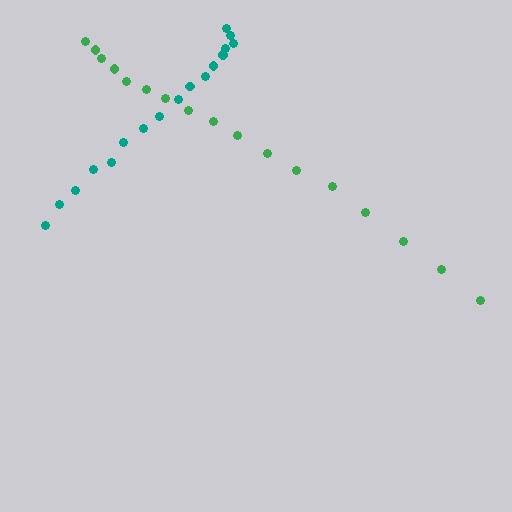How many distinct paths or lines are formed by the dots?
There are 2 distinct paths.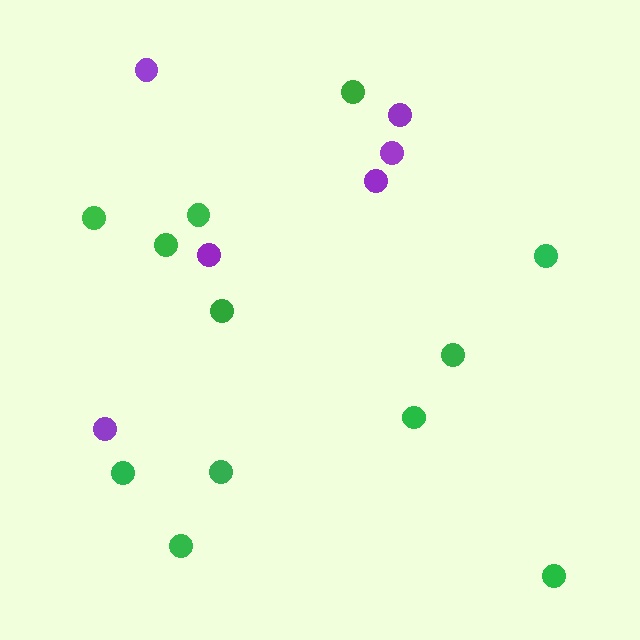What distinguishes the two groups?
There are 2 groups: one group of purple circles (6) and one group of green circles (12).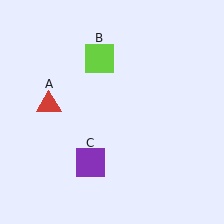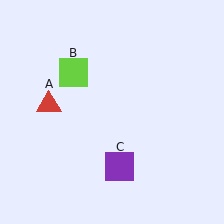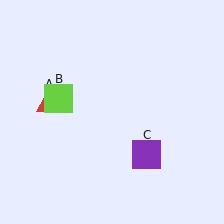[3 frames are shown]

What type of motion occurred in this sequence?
The lime square (object B), purple square (object C) rotated counterclockwise around the center of the scene.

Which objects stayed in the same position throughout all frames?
Red triangle (object A) remained stationary.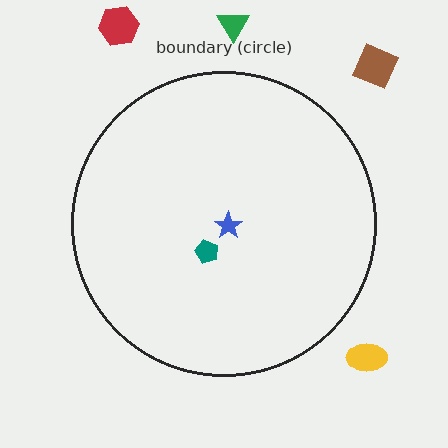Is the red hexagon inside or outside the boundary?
Outside.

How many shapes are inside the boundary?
2 inside, 4 outside.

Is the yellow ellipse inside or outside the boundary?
Outside.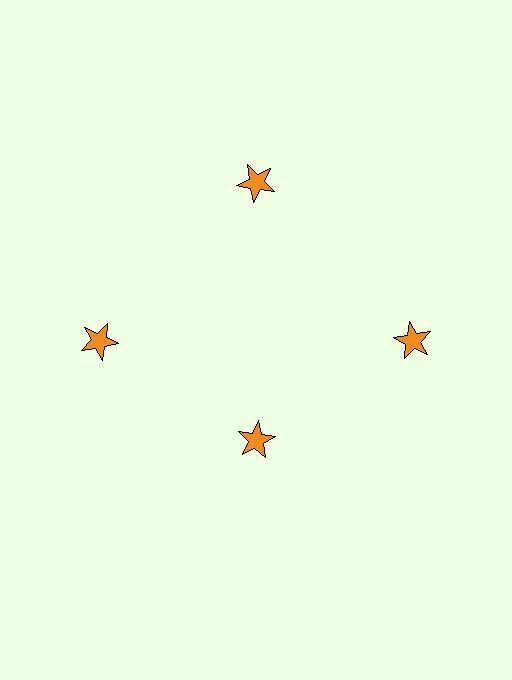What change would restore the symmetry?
The symmetry would be restored by moving it outward, back onto the ring so that all 4 stars sit at equal angles and equal distance from the center.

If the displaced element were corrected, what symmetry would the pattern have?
It would have 4-fold rotational symmetry — the pattern would map onto itself every 90 degrees.